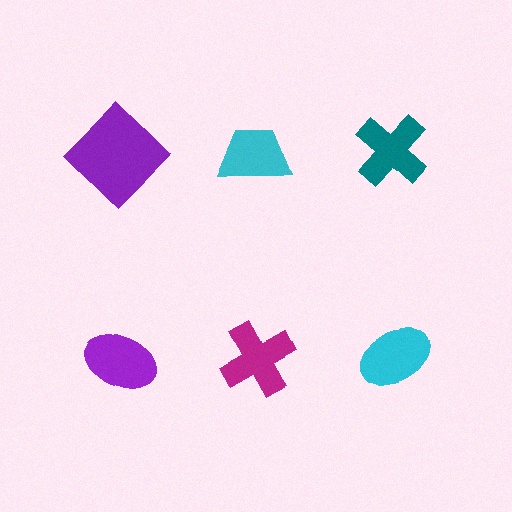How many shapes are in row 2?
3 shapes.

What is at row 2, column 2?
A magenta cross.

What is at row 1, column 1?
A purple diamond.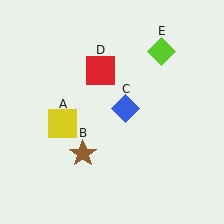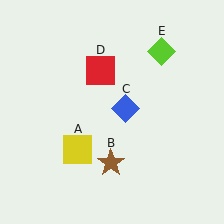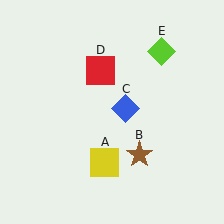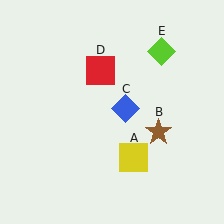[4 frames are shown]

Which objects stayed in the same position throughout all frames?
Blue diamond (object C) and red square (object D) and lime diamond (object E) remained stationary.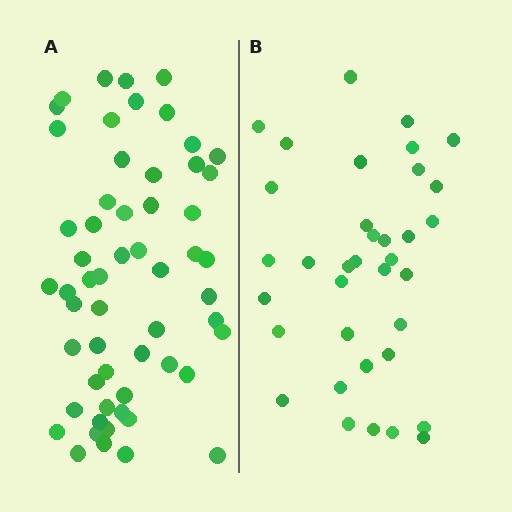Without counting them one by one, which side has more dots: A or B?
Region A (the left region) has more dots.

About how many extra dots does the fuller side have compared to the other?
Region A has approximately 20 more dots than region B.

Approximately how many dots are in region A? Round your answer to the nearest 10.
About 60 dots. (The exact count is 57, which rounds to 60.)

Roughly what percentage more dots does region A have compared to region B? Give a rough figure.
About 60% more.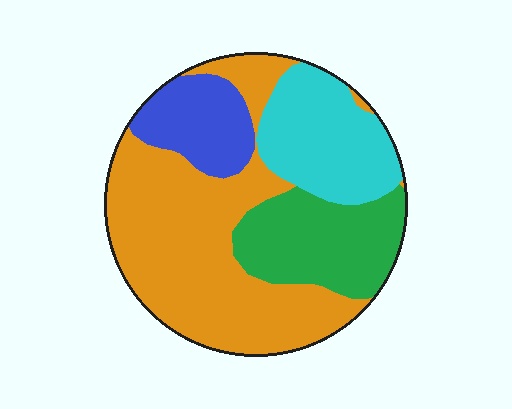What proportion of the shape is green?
Green covers about 20% of the shape.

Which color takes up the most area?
Orange, at roughly 50%.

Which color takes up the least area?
Blue, at roughly 10%.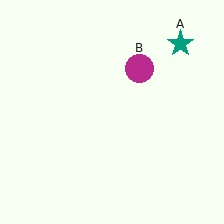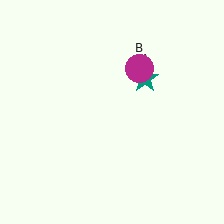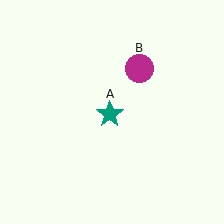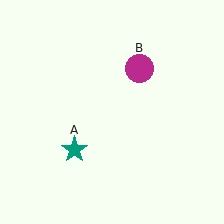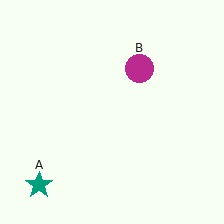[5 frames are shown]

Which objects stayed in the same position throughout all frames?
Magenta circle (object B) remained stationary.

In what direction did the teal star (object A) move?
The teal star (object A) moved down and to the left.